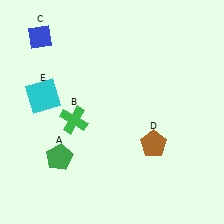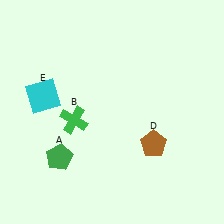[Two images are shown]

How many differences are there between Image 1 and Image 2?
There is 1 difference between the two images.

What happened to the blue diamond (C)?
The blue diamond (C) was removed in Image 2. It was in the top-left area of Image 1.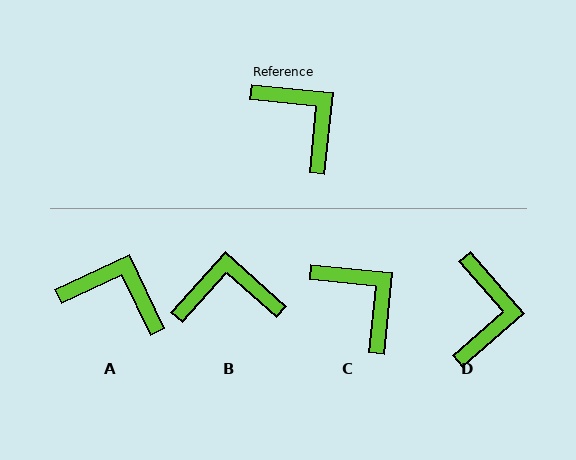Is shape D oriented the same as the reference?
No, it is off by about 43 degrees.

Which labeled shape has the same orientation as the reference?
C.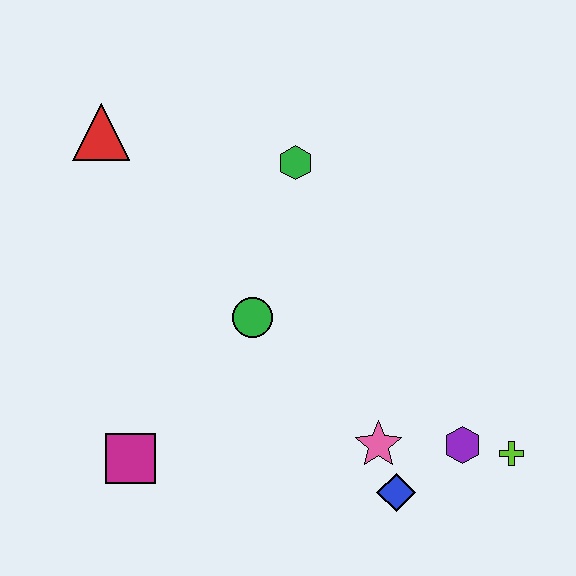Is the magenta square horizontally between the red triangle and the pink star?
Yes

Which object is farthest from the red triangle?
The lime cross is farthest from the red triangle.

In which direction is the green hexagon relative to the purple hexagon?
The green hexagon is above the purple hexagon.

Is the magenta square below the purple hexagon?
Yes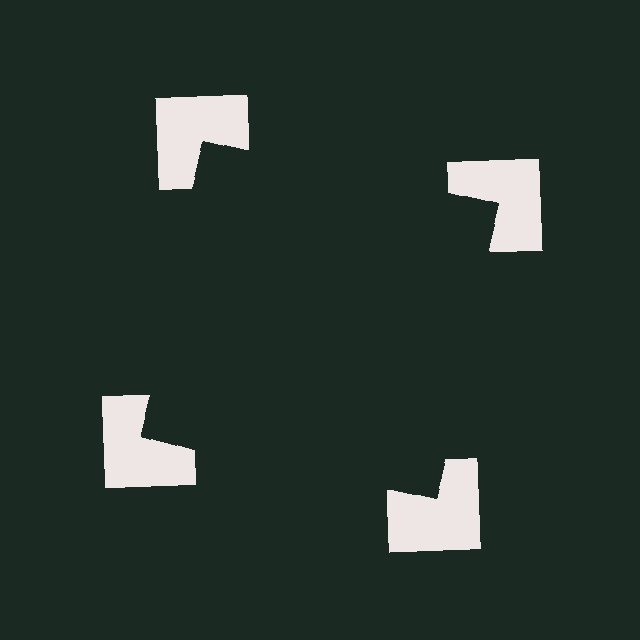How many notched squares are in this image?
There are 4 — one at each vertex of the illusory square.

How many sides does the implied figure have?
4 sides.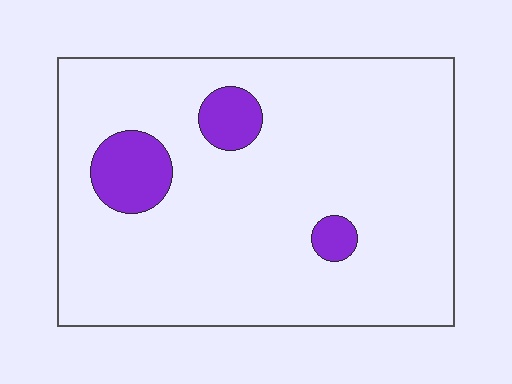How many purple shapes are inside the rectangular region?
3.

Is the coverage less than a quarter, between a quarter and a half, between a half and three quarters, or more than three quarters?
Less than a quarter.